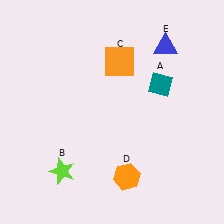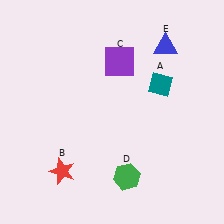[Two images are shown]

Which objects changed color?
B changed from lime to red. C changed from orange to purple. D changed from orange to green.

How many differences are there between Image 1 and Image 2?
There are 3 differences between the two images.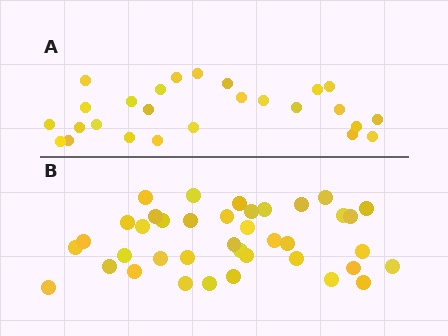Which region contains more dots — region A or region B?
Region B (the bottom region) has more dots.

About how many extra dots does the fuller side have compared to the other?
Region B has approximately 15 more dots than region A.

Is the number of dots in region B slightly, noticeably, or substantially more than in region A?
Region B has substantially more. The ratio is roughly 1.5 to 1.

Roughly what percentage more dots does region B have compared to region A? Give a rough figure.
About 50% more.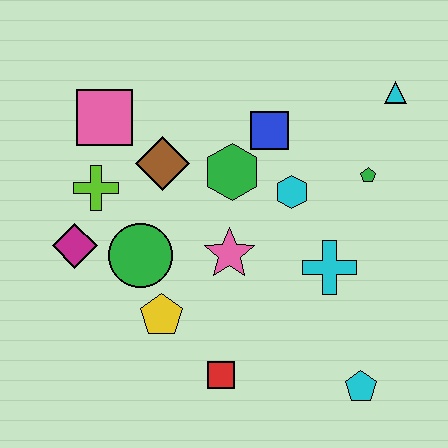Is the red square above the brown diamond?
No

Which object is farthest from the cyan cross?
The pink square is farthest from the cyan cross.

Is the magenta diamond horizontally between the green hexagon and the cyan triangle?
No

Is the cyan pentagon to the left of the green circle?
No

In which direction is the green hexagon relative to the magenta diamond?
The green hexagon is to the right of the magenta diamond.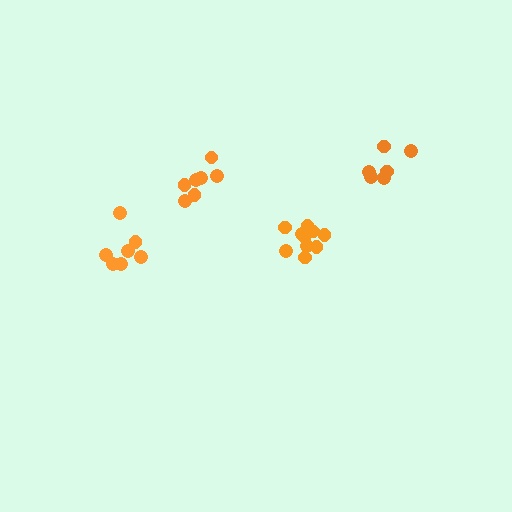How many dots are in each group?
Group 1: 11 dots, Group 2: 6 dots, Group 3: 7 dots, Group 4: 7 dots (31 total).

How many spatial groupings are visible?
There are 4 spatial groupings.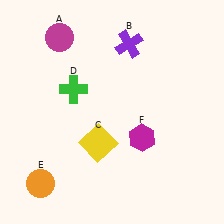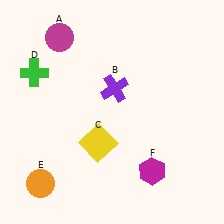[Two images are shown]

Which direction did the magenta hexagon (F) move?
The magenta hexagon (F) moved down.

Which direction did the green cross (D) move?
The green cross (D) moved left.